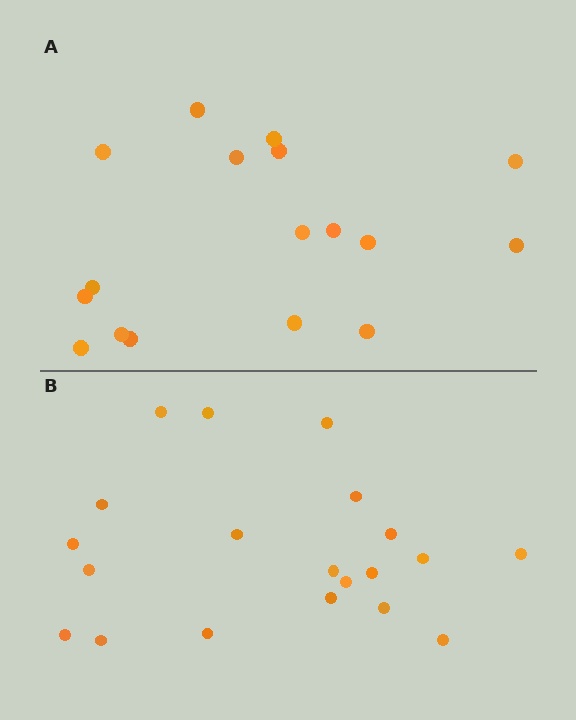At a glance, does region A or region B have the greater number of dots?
Region B (the bottom region) has more dots.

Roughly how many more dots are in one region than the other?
Region B has just a few more — roughly 2 or 3 more dots than region A.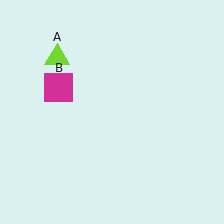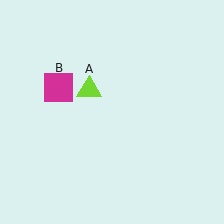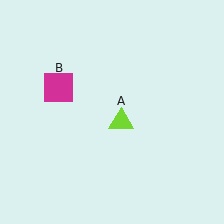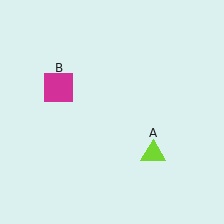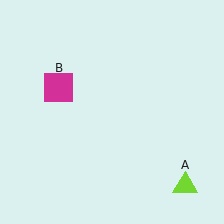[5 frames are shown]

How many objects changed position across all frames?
1 object changed position: lime triangle (object A).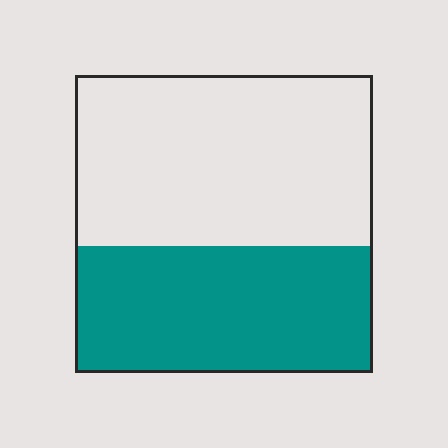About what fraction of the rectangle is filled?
About two fifths (2/5).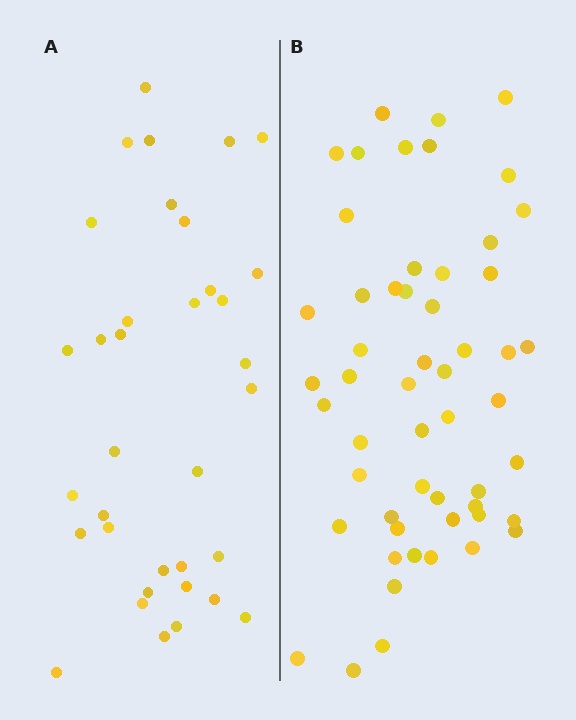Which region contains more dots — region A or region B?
Region B (the right region) has more dots.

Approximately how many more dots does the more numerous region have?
Region B has approximately 20 more dots than region A.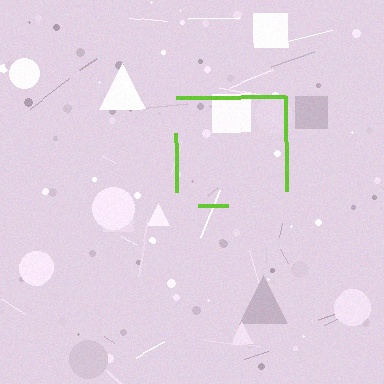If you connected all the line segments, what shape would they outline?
They would outline a square.